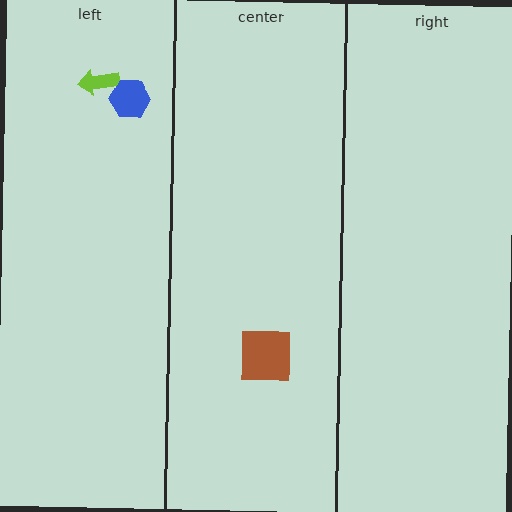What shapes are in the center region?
The brown square.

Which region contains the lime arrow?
The left region.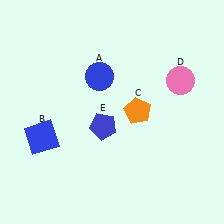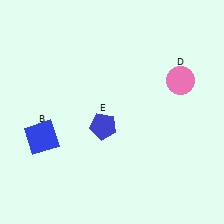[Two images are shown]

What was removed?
The orange pentagon (C), the blue circle (A) were removed in Image 2.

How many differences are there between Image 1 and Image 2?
There are 2 differences between the two images.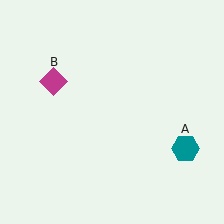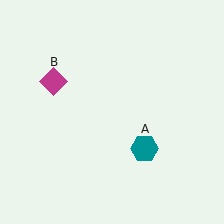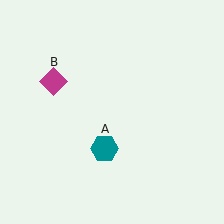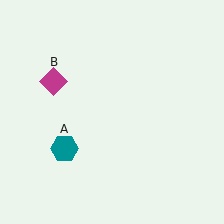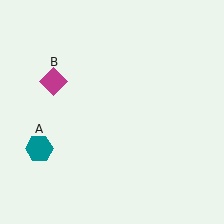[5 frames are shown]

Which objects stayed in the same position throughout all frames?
Magenta diamond (object B) remained stationary.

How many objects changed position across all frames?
1 object changed position: teal hexagon (object A).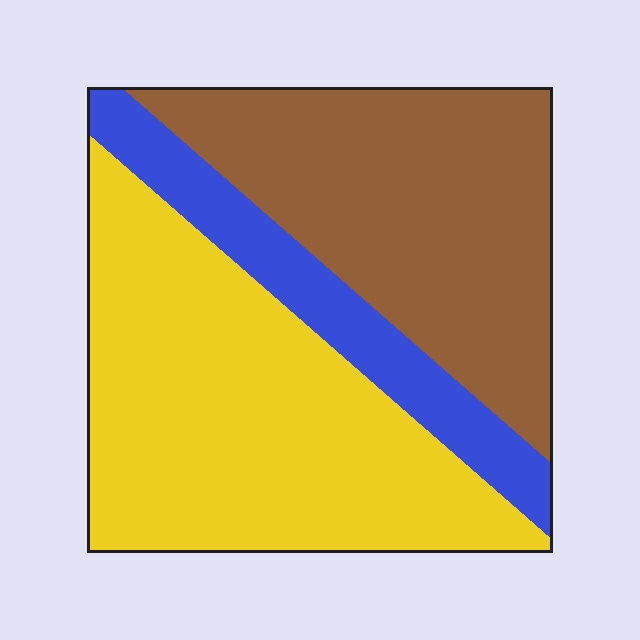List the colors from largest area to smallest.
From largest to smallest: yellow, brown, blue.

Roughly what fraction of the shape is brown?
Brown takes up between a quarter and a half of the shape.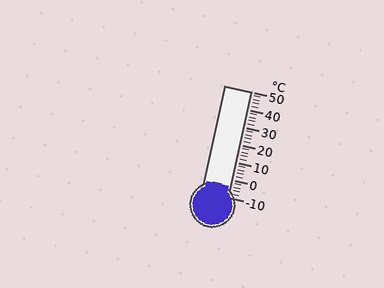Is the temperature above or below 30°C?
The temperature is below 30°C.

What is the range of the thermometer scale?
The thermometer scale ranges from -10°C to 50°C.